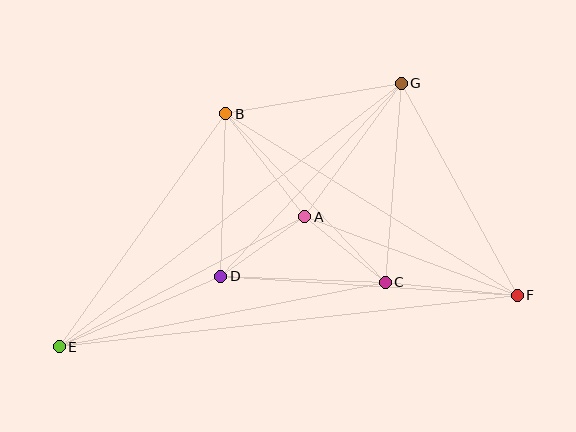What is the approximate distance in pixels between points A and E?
The distance between A and E is approximately 278 pixels.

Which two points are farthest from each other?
Points E and F are farthest from each other.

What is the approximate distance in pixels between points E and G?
The distance between E and G is approximately 432 pixels.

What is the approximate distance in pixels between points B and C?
The distance between B and C is approximately 232 pixels.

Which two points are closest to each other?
Points A and D are closest to each other.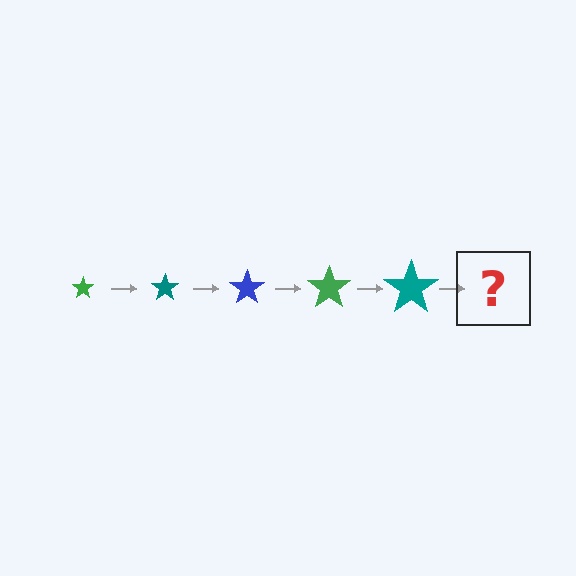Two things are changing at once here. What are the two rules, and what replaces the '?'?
The two rules are that the star grows larger each step and the color cycles through green, teal, and blue. The '?' should be a blue star, larger than the previous one.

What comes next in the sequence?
The next element should be a blue star, larger than the previous one.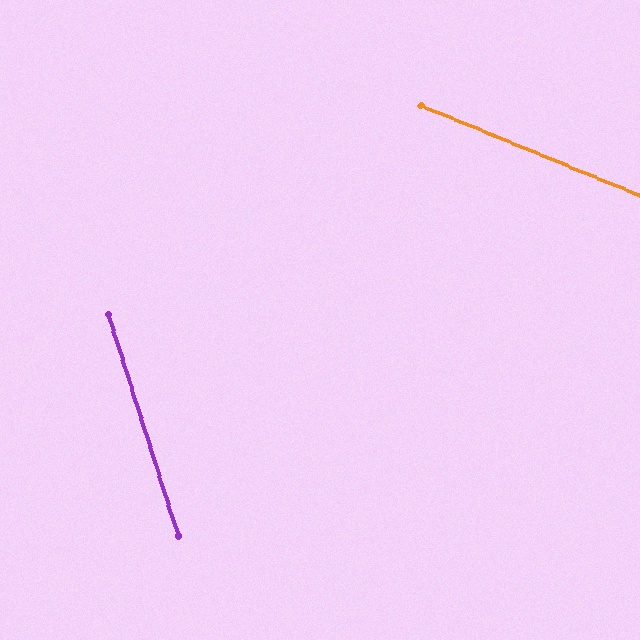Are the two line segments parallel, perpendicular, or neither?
Neither parallel nor perpendicular — they differ by about 50°.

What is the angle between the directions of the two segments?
Approximately 50 degrees.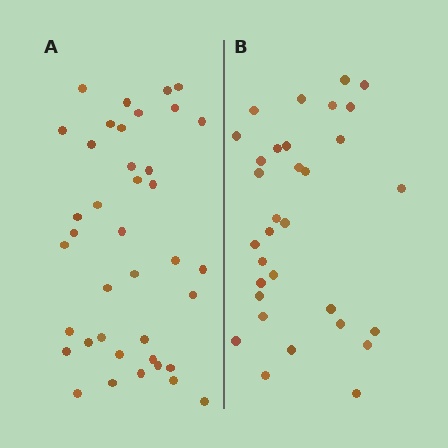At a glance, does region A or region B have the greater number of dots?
Region A (the left region) has more dots.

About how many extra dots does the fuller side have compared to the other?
Region A has roughly 8 or so more dots than region B.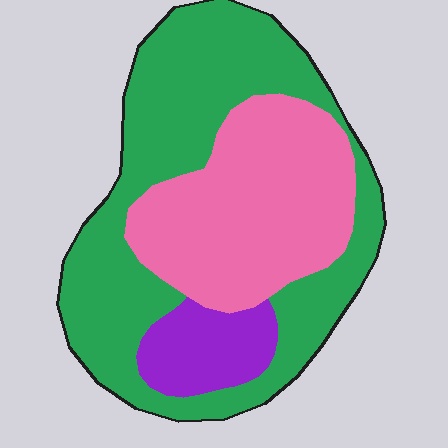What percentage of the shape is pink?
Pink takes up about three eighths (3/8) of the shape.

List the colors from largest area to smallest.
From largest to smallest: green, pink, purple.